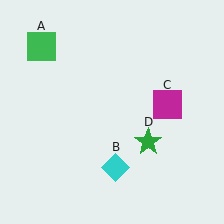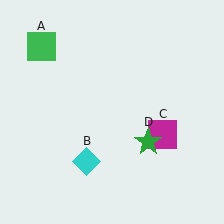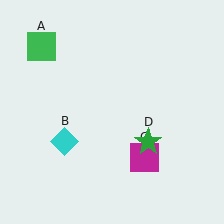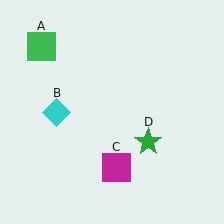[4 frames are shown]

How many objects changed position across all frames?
2 objects changed position: cyan diamond (object B), magenta square (object C).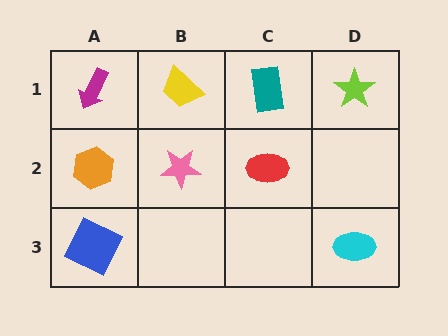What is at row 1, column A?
A magenta arrow.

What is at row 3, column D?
A cyan ellipse.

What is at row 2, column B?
A pink star.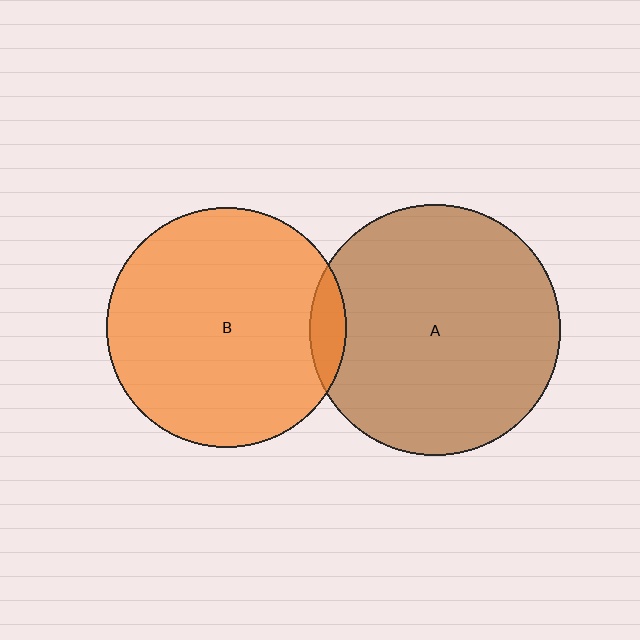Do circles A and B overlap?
Yes.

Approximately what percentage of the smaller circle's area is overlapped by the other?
Approximately 5%.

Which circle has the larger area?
Circle A (brown).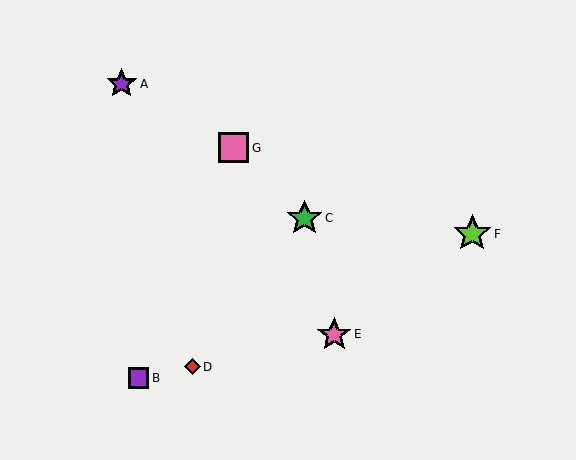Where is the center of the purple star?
The center of the purple star is at (122, 84).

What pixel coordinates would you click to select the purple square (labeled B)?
Click at (138, 378) to select the purple square B.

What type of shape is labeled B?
Shape B is a purple square.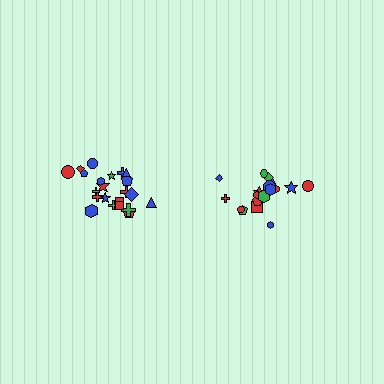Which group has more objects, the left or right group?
The left group.